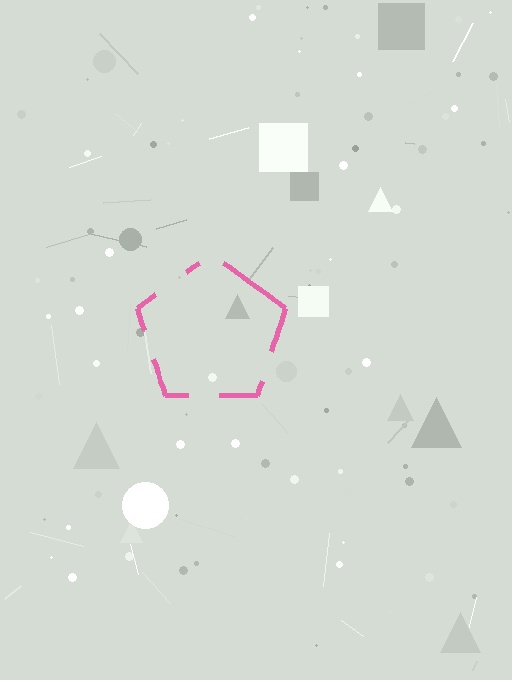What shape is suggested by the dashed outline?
The dashed outline suggests a pentagon.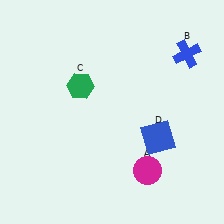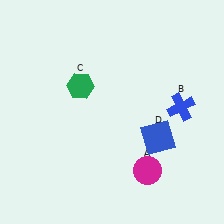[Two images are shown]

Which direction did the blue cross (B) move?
The blue cross (B) moved down.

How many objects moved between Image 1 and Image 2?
1 object moved between the two images.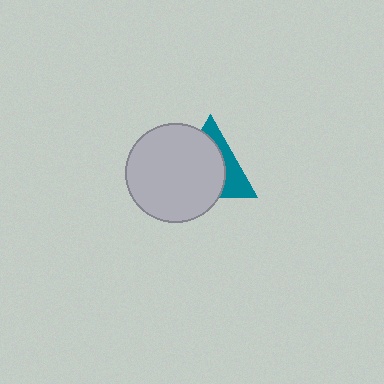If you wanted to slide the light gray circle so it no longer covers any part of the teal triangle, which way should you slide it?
Slide it toward the lower-left — that is the most direct way to separate the two shapes.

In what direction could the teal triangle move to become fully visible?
The teal triangle could move toward the upper-right. That would shift it out from behind the light gray circle entirely.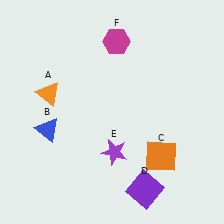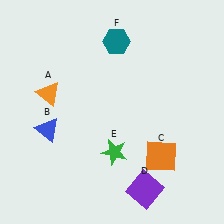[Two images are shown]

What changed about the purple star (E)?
In Image 1, E is purple. In Image 2, it changed to green.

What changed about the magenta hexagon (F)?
In Image 1, F is magenta. In Image 2, it changed to teal.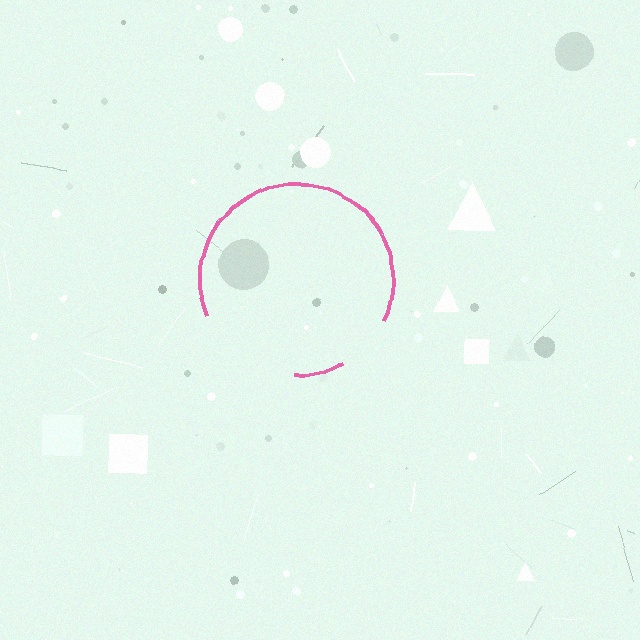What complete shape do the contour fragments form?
The contour fragments form a circle.